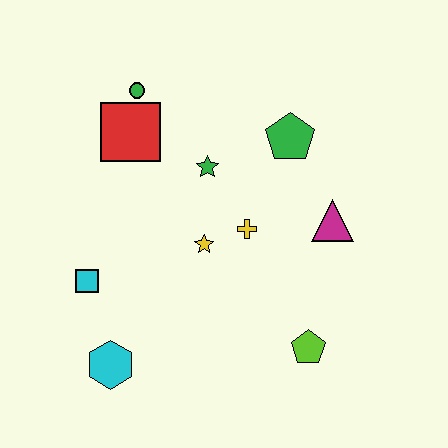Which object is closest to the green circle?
The red square is closest to the green circle.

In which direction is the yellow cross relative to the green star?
The yellow cross is below the green star.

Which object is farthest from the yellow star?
The green circle is farthest from the yellow star.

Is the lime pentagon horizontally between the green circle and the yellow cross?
No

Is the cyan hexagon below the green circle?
Yes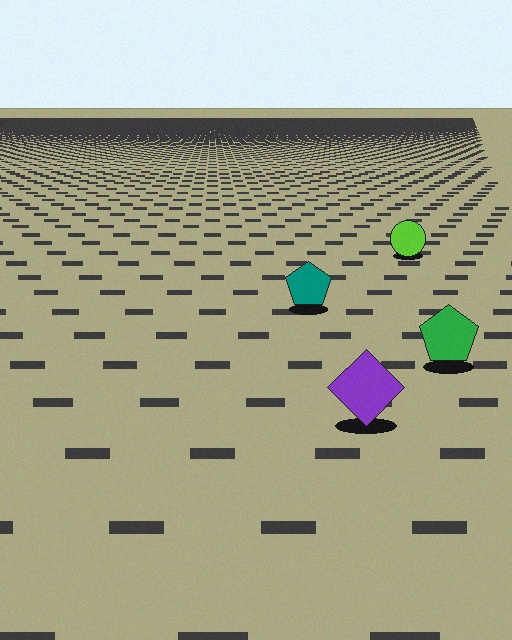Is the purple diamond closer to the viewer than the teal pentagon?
Yes. The purple diamond is closer — you can tell from the texture gradient: the ground texture is coarser near it.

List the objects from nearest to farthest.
From nearest to farthest: the purple diamond, the green pentagon, the teal pentagon, the lime circle.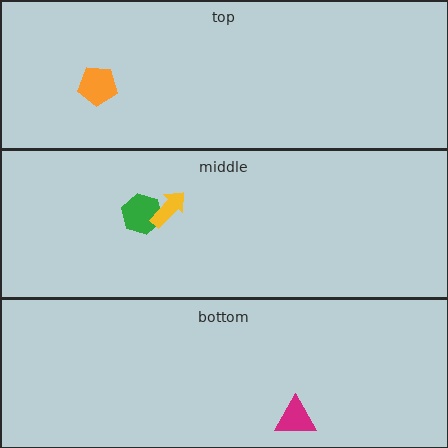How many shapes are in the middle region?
2.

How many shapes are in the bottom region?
1.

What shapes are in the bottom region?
The magenta triangle.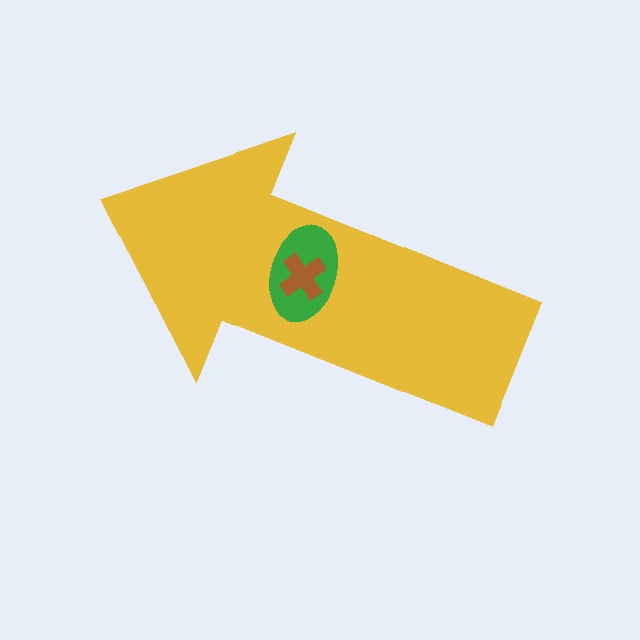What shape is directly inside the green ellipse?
The brown cross.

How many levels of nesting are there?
3.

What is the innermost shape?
The brown cross.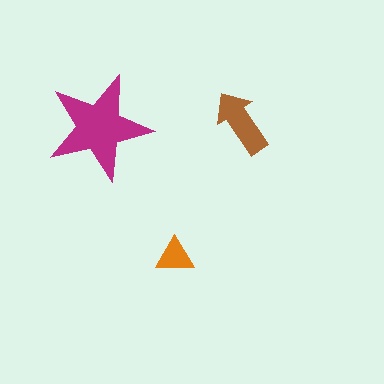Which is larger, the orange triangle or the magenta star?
The magenta star.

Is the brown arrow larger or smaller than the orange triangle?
Larger.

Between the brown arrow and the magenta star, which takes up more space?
The magenta star.